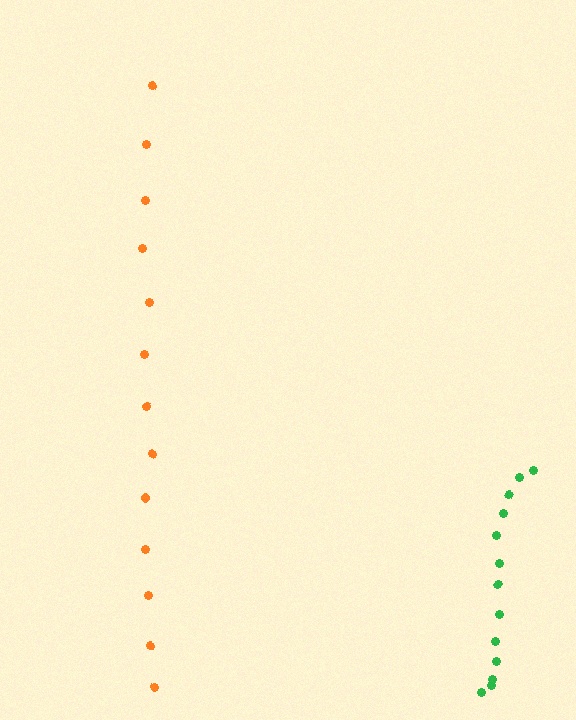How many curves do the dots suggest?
There are 2 distinct paths.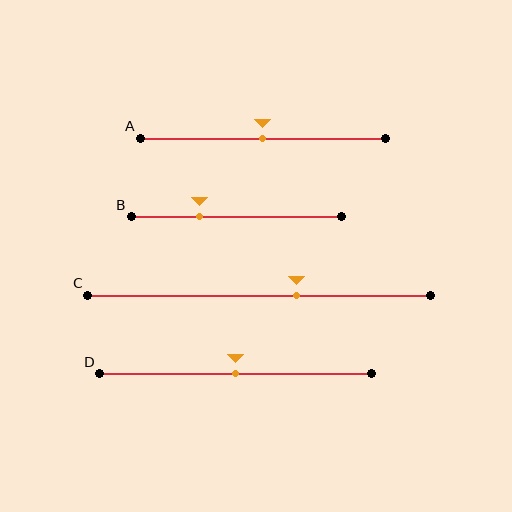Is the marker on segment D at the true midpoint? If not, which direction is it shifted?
Yes, the marker on segment D is at the true midpoint.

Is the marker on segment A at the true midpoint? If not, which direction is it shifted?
Yes, the marker on segment A is at the true midpoint.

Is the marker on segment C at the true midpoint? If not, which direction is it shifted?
No, the marker on segment C is shifted to the right by about 11% of the segment length.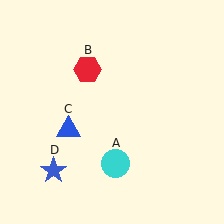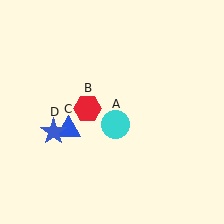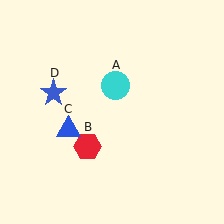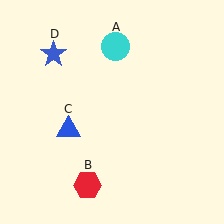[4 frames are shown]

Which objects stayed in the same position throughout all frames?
Blue triangle (object C) remained stationary.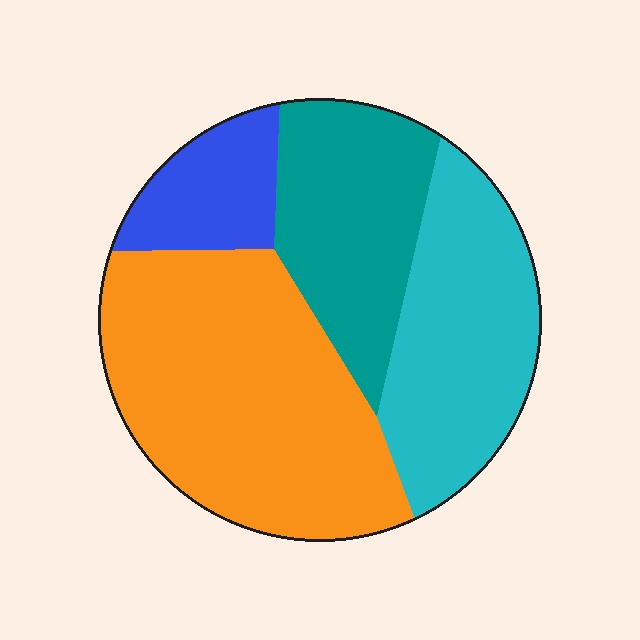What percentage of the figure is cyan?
Cyan covers about 25% of the figure.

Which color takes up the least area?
Blue, at roughly 10%.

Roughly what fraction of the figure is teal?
Teal takes up about one fifth (1/5) of the figure.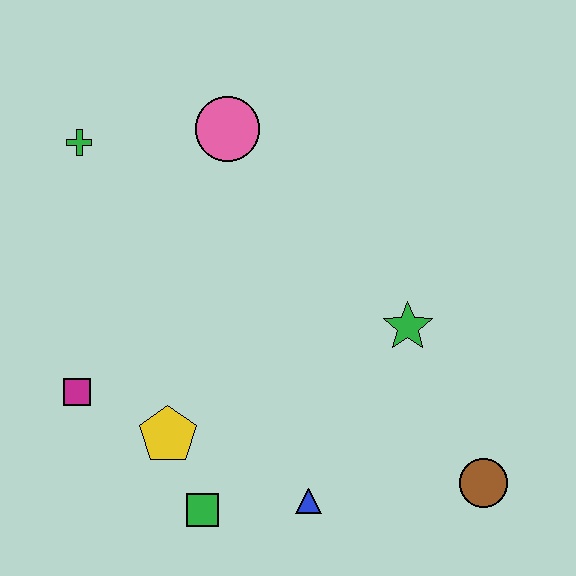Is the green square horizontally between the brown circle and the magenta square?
Yes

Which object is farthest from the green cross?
The brown circle is farthest from the green cross.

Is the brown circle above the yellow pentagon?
No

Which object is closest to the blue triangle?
The green square is closest to the blue triangle.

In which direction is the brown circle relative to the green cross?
The brown circle is to the right of the green cross.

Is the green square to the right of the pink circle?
No